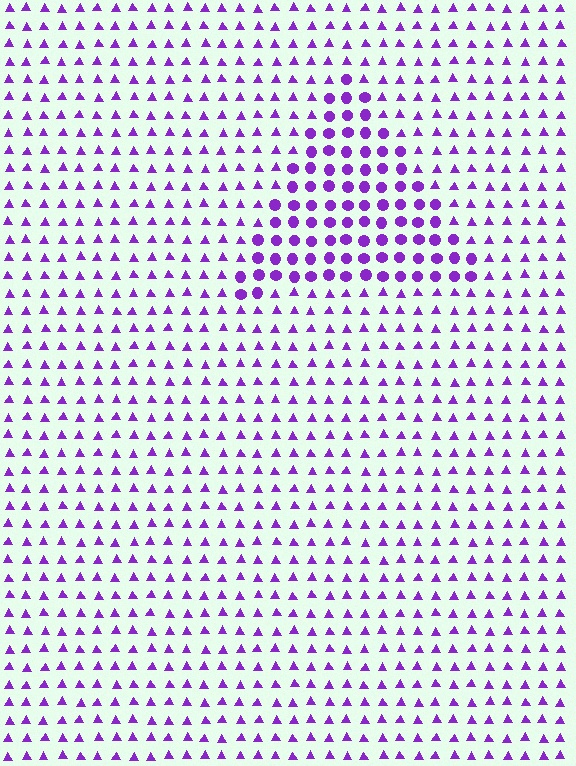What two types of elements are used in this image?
The image uses circles inside the triangle region and triangles outside it.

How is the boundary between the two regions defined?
The boundary is defined by a change in element shape: circles inside vs. triangles outside. All elements share the same color and spacing.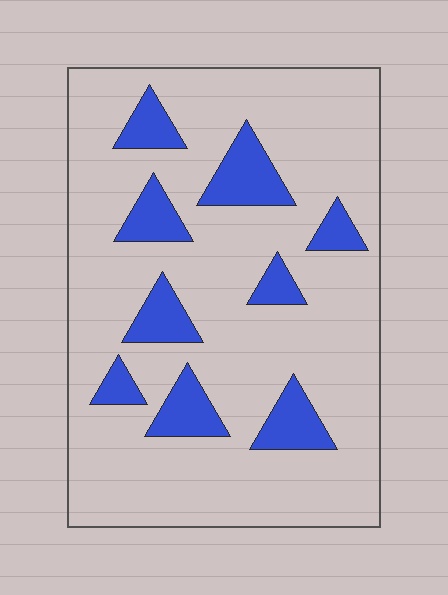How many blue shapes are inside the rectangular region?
9.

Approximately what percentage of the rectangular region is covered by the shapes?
Approximately 15%.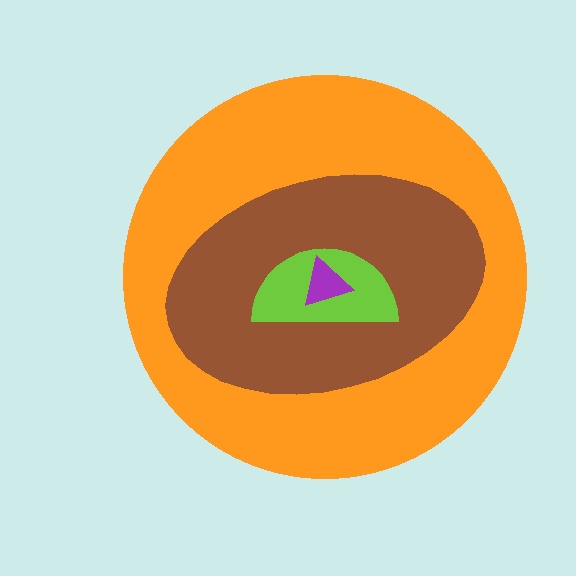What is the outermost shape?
The orange circle.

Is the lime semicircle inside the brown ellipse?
Yes.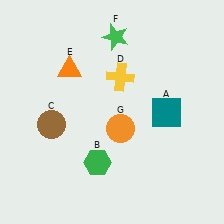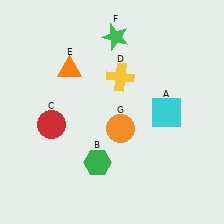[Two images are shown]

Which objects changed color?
A changed from teal to cyan. C changed from brown to red.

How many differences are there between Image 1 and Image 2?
There are 2 differences between the two images.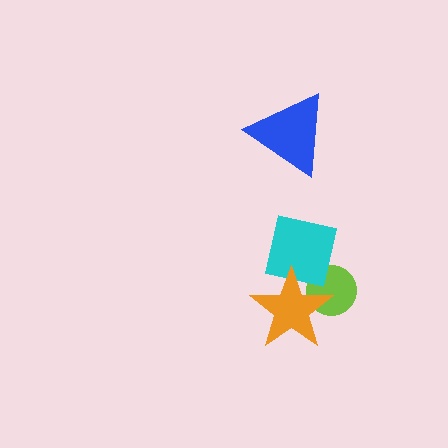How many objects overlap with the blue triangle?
0 objects overlap with the blue triangle.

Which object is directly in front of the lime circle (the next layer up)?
The cyan square is directly in front of the lime circle.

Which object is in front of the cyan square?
The orange star is in front of the cyan square.